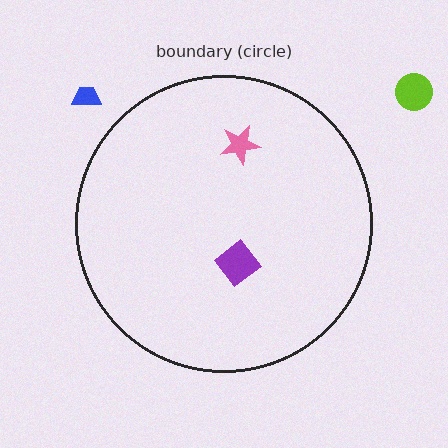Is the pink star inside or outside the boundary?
Inside.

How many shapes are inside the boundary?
2 inside, 2 outside.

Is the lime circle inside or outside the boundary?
Outside.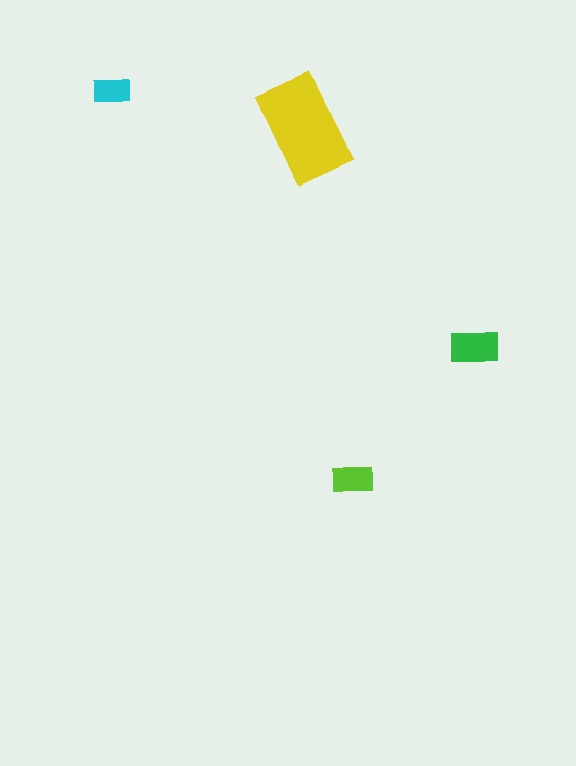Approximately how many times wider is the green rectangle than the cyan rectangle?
About 1.5 times wider.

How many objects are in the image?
There are 4 objects in the image.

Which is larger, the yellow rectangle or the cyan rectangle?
The yellow one.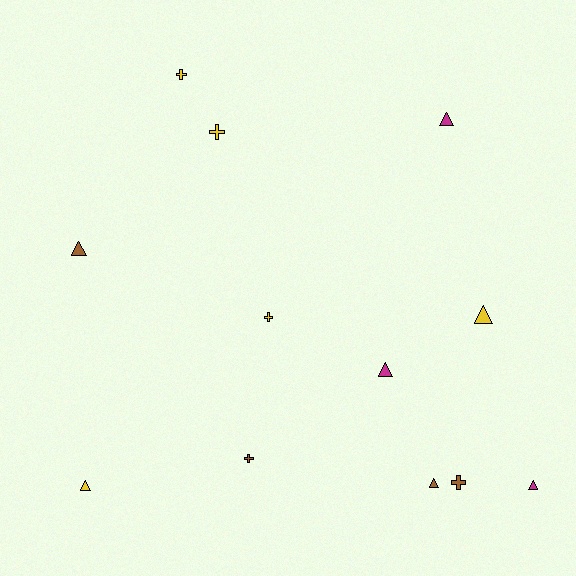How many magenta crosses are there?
There are no magenta crosses.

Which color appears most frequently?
Yellow, with 5 objects.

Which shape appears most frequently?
Triangle, with 7 objects.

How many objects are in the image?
There are 12 objects.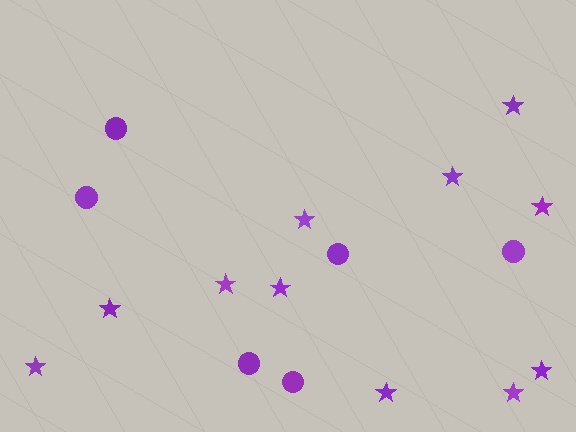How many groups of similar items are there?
There are 2 groups: one group of circles (6) and one group of stars (11).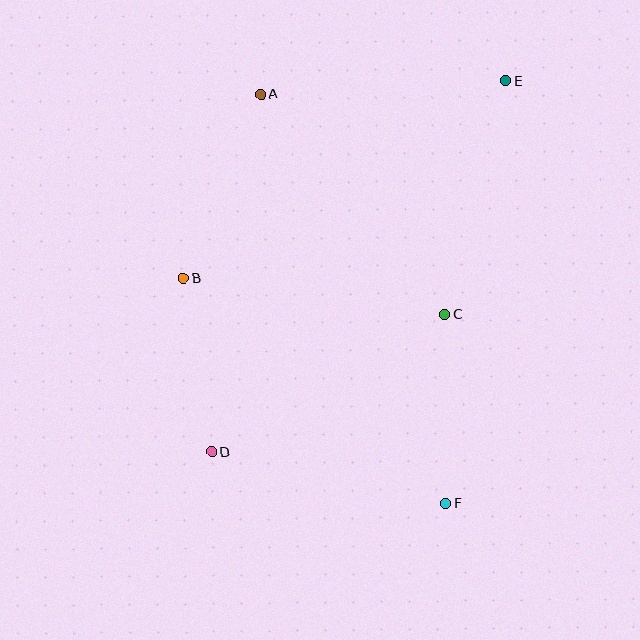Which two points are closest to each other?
Points B and D are closest to each other.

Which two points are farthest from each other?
Points D and E are farthest from each other.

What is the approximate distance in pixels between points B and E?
The distance between B and E is approximately 379 pixels.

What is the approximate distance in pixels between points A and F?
The distance between A and F is approximately 450 pixels.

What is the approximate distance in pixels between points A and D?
The distance between A and D is approximately 362 pixels.